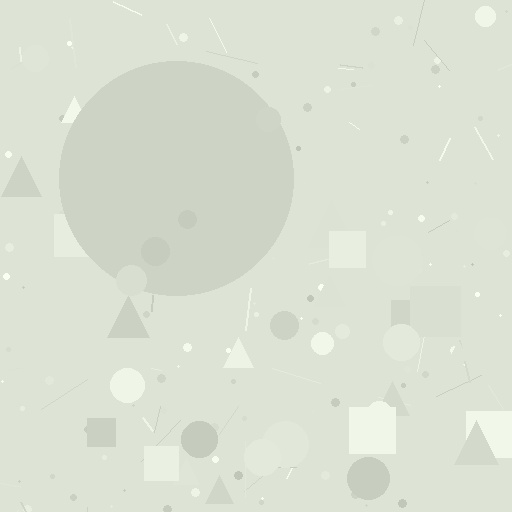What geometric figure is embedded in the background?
A circle is embedded in the background.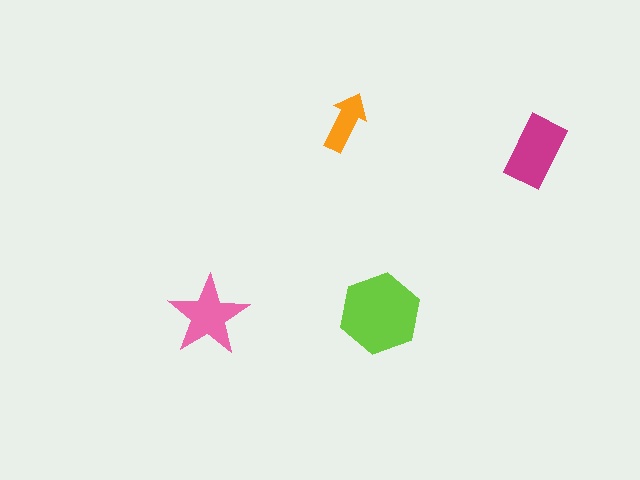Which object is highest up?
The orange arrow is topmost.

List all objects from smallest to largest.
The orange arrow, the pink star, the magenta rectangle, the lime hexagon.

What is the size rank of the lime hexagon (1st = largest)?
1st.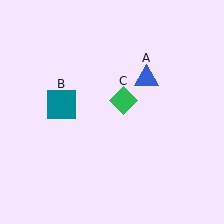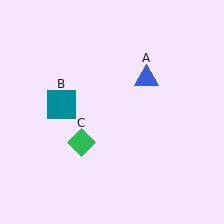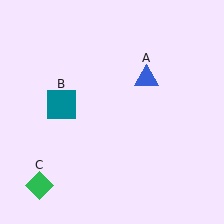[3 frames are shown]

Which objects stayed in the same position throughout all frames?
Blue triangle (object A) and teal square (object B) remained stationary.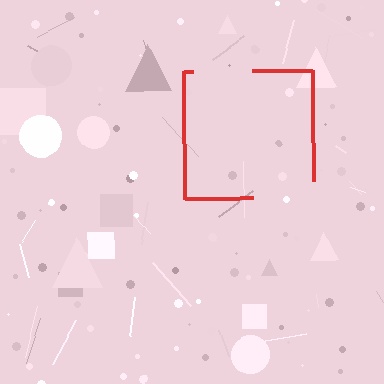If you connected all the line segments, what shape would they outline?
They would outline a square.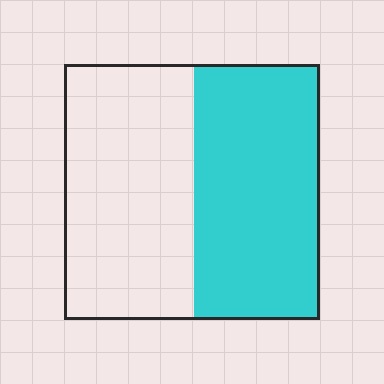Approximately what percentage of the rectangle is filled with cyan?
Approximately 50%.